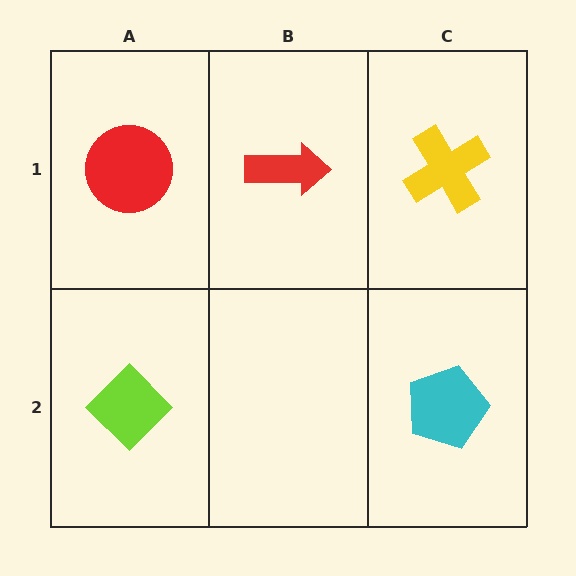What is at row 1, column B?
A red arrow.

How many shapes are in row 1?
3 shapes.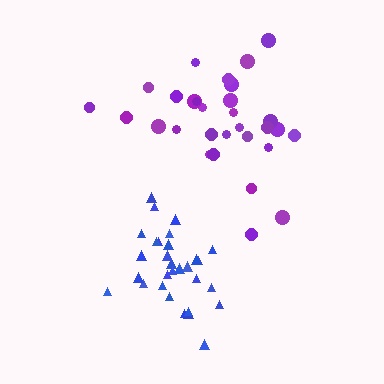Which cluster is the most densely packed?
Blue.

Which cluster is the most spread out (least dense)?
Purple.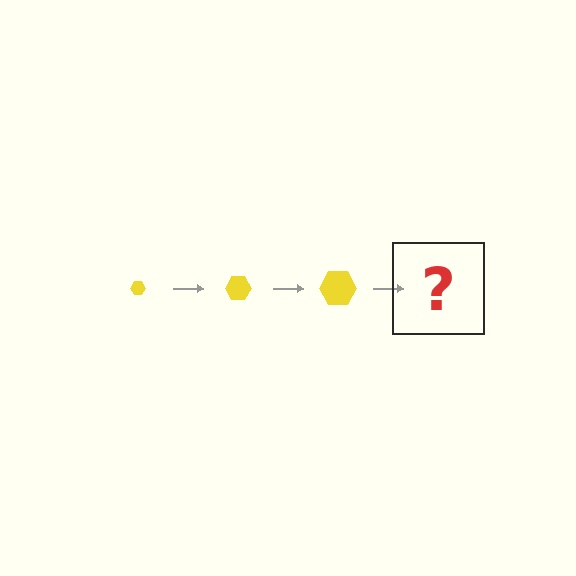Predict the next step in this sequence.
The next step is a yellow hexagon, larger than the previous one.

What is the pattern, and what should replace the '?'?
The pattern is that the hexagon gets progressively larger each step. The '?' should be a yellow hexagon, larger than the previous one.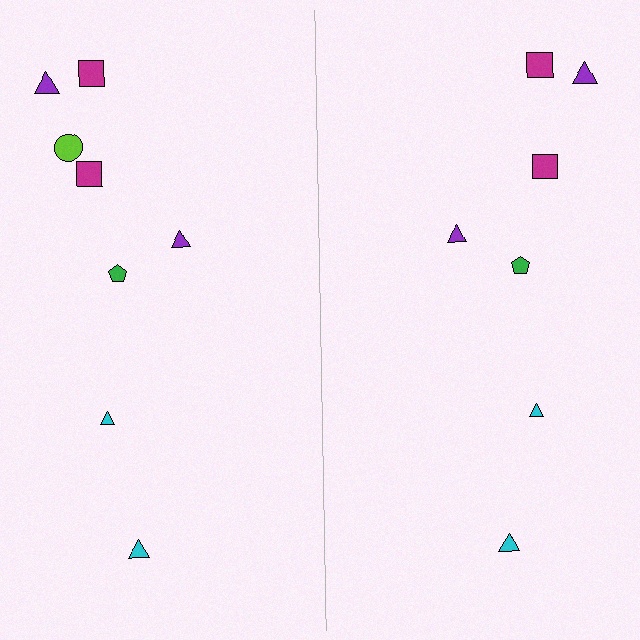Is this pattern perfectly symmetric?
No, the pattern is not perfectly symmetric. A lime circle is missing from the right side.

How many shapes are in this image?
There are 15 shapes in this image.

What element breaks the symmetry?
A lime circle is missing from the right side.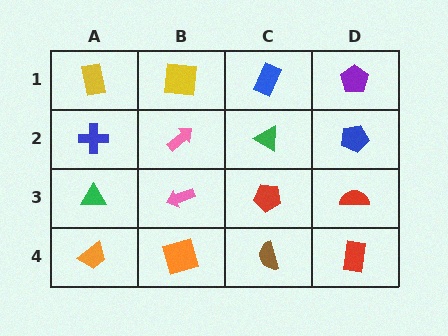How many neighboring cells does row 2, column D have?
3.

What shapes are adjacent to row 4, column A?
A green triangle (row 3, column A), an orange square (row 4, column B).